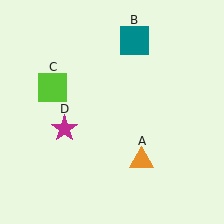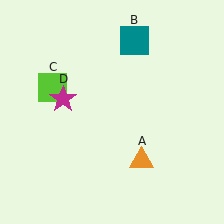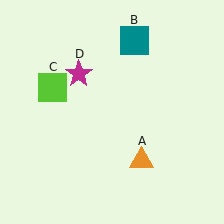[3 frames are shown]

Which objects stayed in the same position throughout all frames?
Orange triangle (object A) and teal square (object B) and lime square (object C) remained stationary.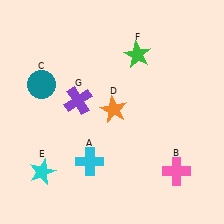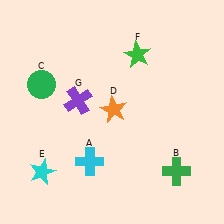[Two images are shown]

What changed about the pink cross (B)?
In Image 1, B is pink. In Image 2, it changed to green.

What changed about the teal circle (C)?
In Image 1, C is teal. In Image 2, it changed to green.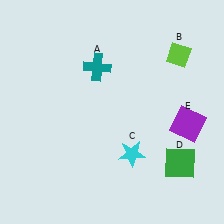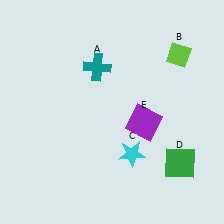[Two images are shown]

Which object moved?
The purple square (E) moved left.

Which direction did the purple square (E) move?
The purple square (E) moved left.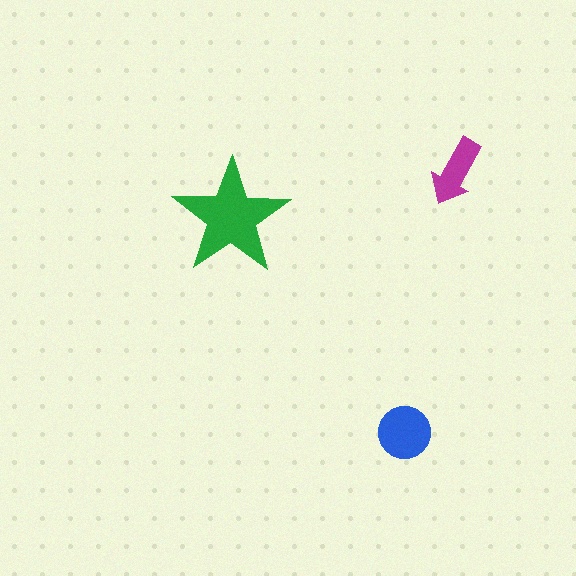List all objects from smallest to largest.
The magenta arrow, the blue circle, the green star.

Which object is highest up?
The magenta arrow is topmost.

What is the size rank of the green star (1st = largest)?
1st.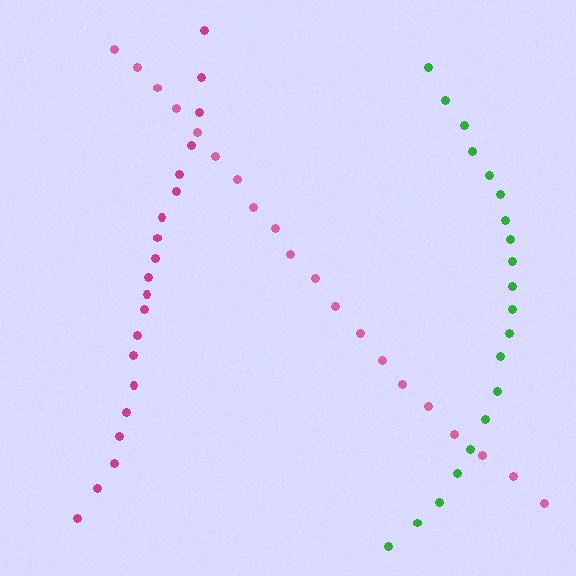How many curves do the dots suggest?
There are 3 distinct paths.